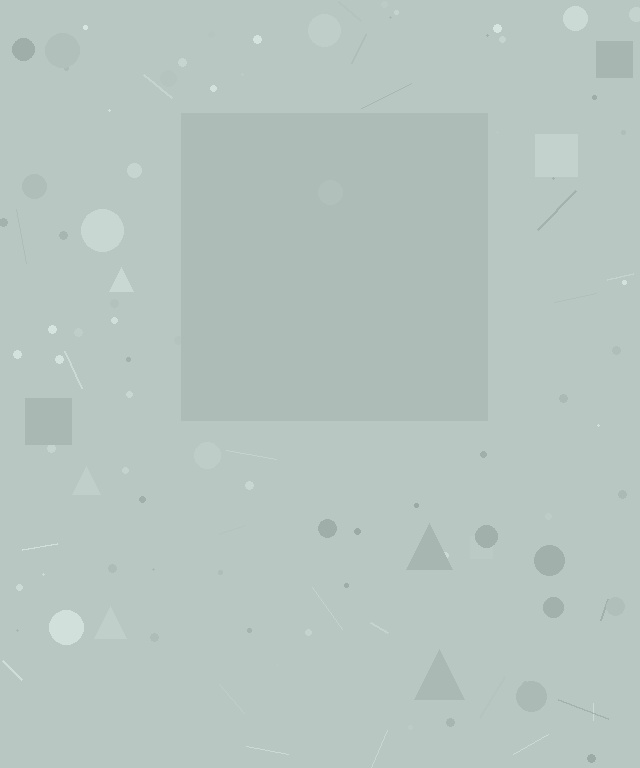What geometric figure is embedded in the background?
A square is embedded in the background.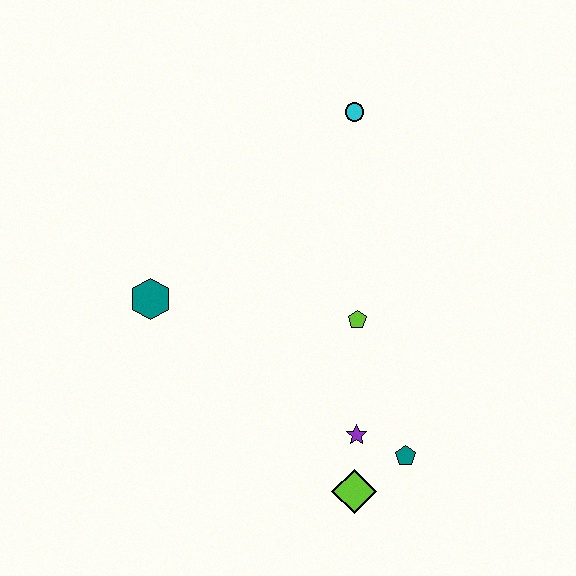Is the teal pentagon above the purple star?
No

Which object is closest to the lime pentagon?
The purple star is closest to the lime pentagon.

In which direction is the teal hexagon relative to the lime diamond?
The teal hexagon is to the left of the lime diamond.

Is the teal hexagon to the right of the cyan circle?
No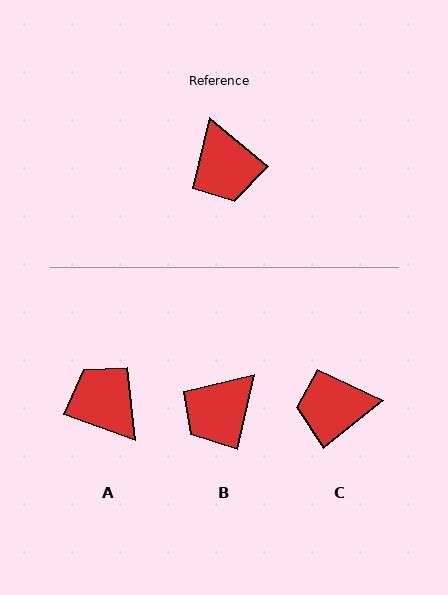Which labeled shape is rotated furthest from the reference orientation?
A, about 160 degrees away.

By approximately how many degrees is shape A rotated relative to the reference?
Approximately 160 degrees clockwise.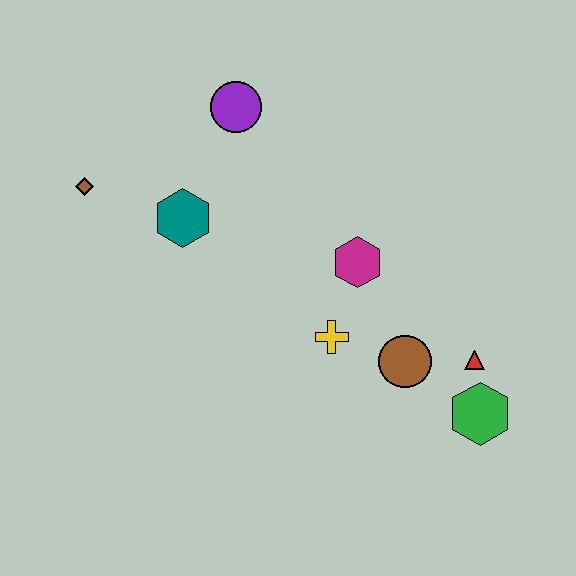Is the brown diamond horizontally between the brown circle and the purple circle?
No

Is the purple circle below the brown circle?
No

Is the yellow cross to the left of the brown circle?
Yes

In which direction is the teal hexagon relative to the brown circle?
The teal hexagon is to the left of the brown circle.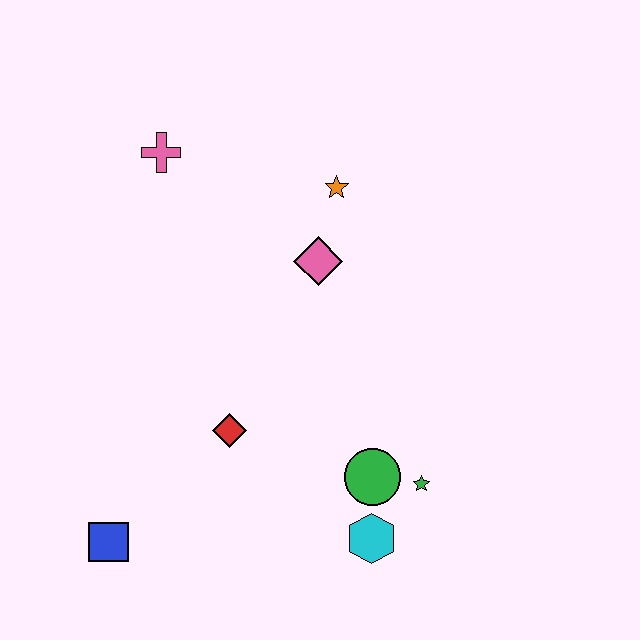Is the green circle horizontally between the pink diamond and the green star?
Yes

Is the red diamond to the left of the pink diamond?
Yes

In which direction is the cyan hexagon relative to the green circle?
The cyan hexagon is below the green circle.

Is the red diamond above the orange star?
No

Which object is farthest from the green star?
The pink cross is farthest from the green star.